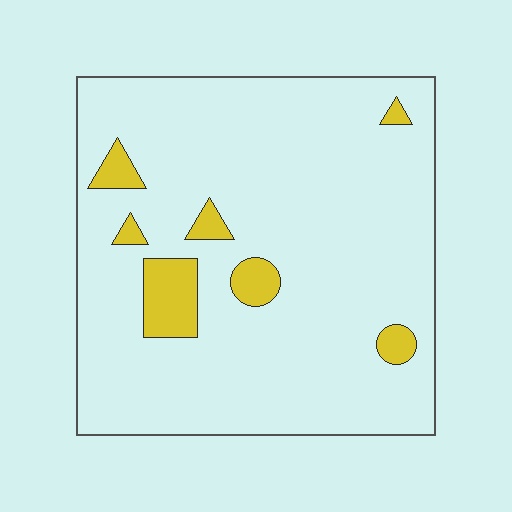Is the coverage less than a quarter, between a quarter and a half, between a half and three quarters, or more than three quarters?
Less than a quarter.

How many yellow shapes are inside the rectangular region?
7.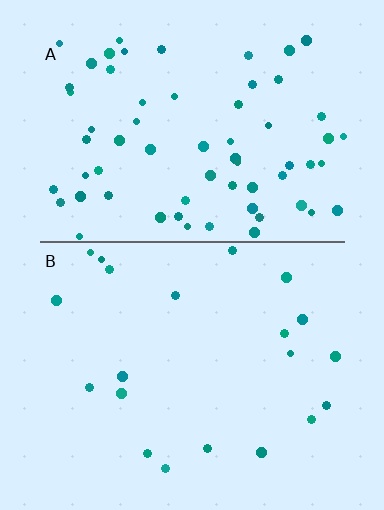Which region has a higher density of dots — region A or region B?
A (the top).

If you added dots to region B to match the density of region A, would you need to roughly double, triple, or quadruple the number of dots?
Approximately triple.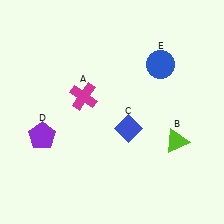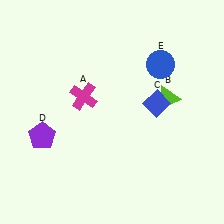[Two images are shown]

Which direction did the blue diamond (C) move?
The blue diamond (C) moved right.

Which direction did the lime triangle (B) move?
The lime triangle (B) moved up.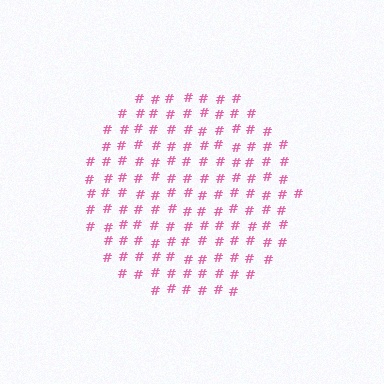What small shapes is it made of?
It is made of small hash symbols.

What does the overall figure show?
The overall figure shows a circle.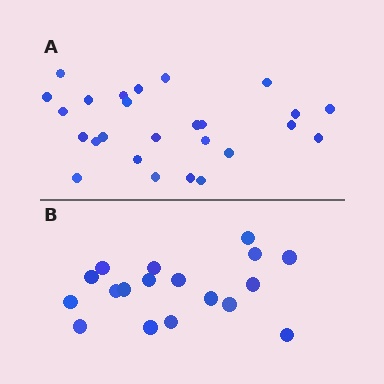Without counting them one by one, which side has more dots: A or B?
Region A (the top region) has more dots.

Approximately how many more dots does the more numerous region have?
Region A has roughly 8 or so more dots than region B.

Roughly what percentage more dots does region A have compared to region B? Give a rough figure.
About 45% more.